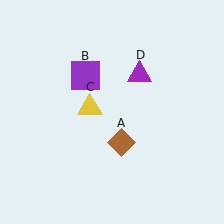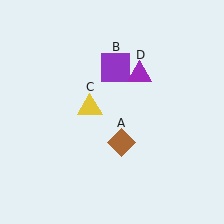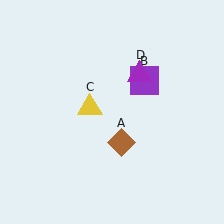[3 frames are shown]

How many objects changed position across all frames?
1 object changed position: purple square (object B).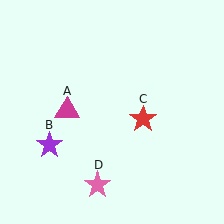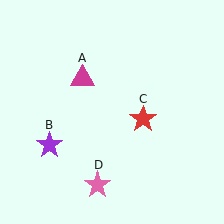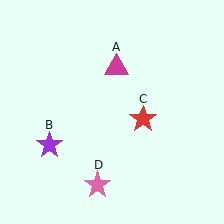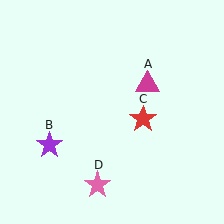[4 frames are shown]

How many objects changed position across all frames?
1 object changed position: magenta triangle (object A).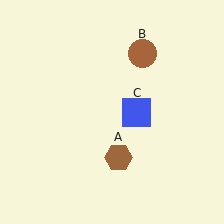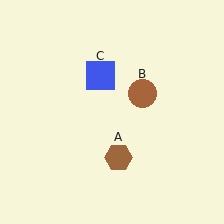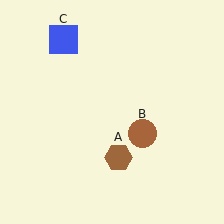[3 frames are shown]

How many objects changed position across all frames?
2 objects changed position: brown circle (object B), blue square (object C).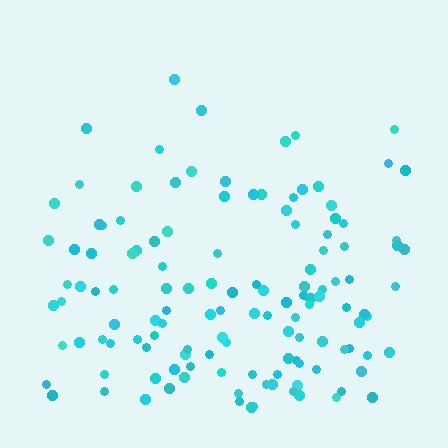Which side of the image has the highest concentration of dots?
The bottom.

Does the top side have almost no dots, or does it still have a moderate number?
Still a moderate number, just noticeably fewer than the bottom.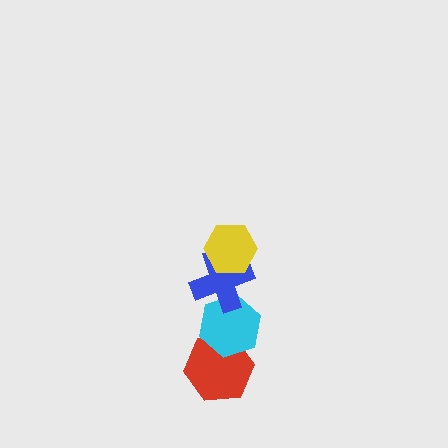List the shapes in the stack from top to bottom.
From top to bottom: the yellow hexagon, the blue cross, the cyan hexagon, the red hexagon.